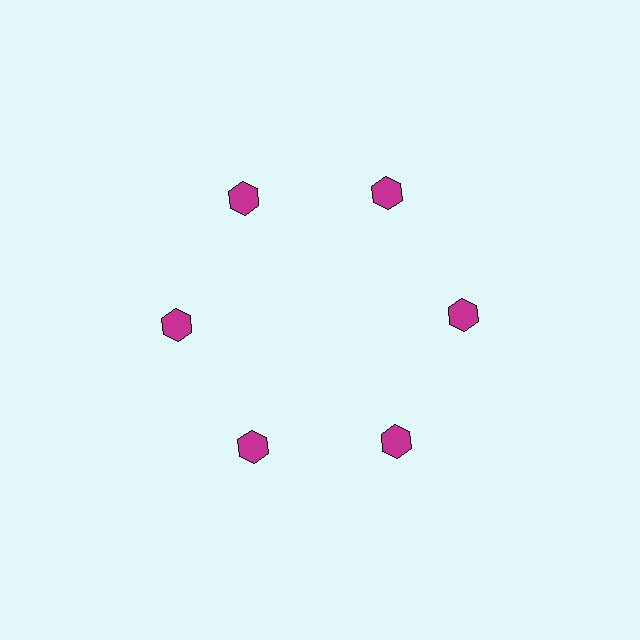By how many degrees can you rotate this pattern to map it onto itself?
The pattern maps onto itself every 60 degrees of rotation.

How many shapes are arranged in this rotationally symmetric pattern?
There are 6 shapes, arranged in 6 groups of 1.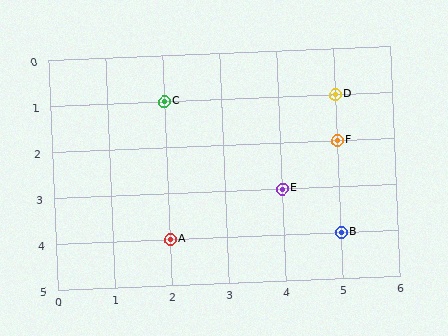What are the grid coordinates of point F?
Point F is at grid coordinates (5, 2).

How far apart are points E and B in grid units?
Points E and B are 1 column and 1 row apart (about 1.4 grid units diagonally).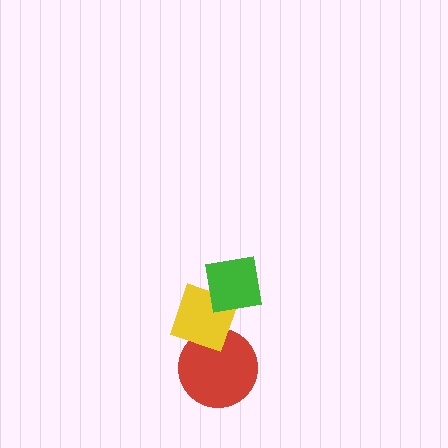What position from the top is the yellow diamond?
The yellow diamond is 2nd from the top.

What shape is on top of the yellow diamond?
The green square is on top of the yellow diamond.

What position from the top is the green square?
The green square is 1st from the top.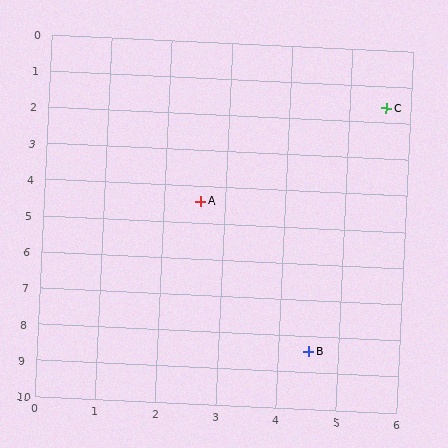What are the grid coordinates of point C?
Point C is at approximately (5.6, 1.6).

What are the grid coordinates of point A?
Point A is at approximately (2.6, 4.4).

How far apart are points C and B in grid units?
Points C and B are about 6.9 grid units apart.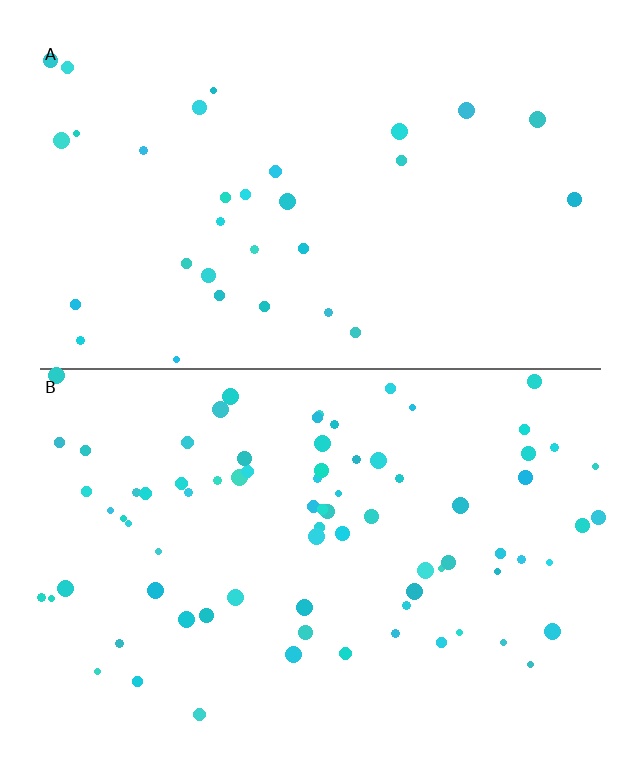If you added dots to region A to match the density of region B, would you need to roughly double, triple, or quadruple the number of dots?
Approximately triple.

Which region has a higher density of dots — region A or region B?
B (the bottom).